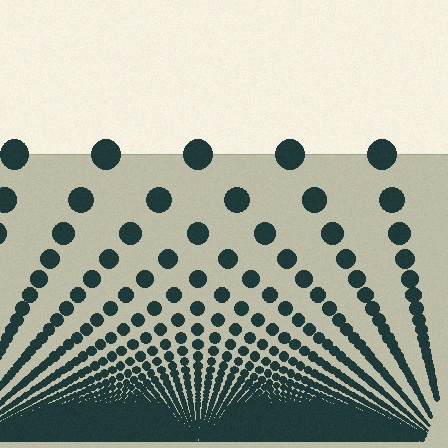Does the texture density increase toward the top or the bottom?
Density increases toward the bottom.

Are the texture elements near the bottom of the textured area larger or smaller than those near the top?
Smaller. The gradient is inverted — elements near the bottom are smaller and denser.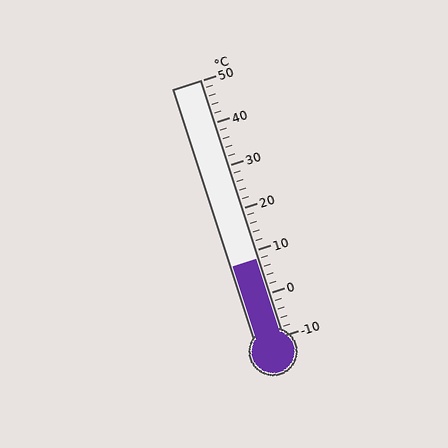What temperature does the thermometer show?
The thermometer shows approximately 8°C.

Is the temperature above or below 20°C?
The temperature is below 20°C.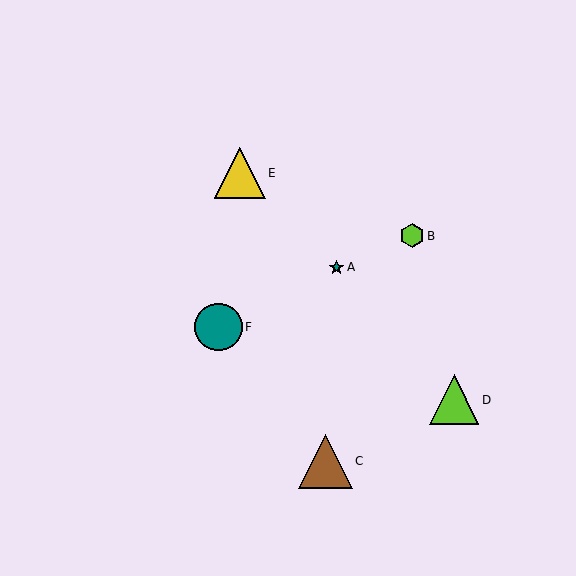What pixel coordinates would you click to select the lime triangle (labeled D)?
Click at (454, 400) to select the lime triangle D.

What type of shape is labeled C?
Shape C is a brown triangle.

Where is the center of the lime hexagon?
The center of the lime hexagon is at (412, 236).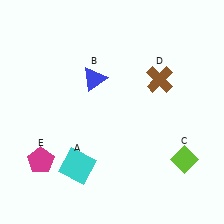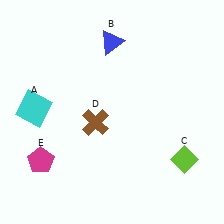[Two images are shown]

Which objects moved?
The objects that moved are: the cyan square (A), the blue triangle (B), the brown cross (D).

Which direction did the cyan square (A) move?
The cyan square (A) moved up.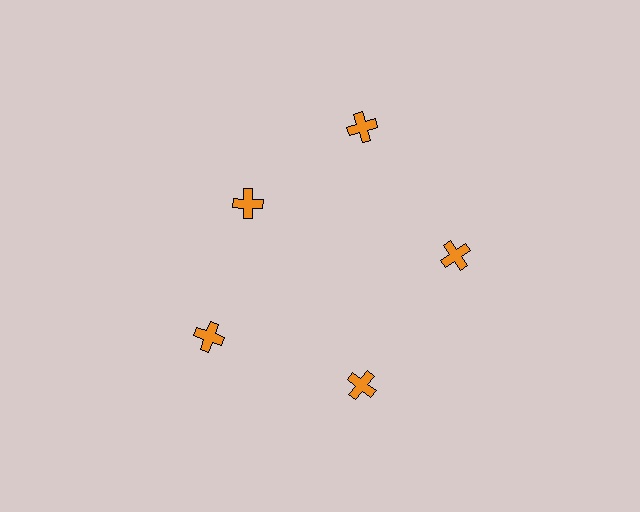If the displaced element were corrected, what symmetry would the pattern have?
It would have 5-fold rotational symmetry — the pattern would map onto itself every 72 degrees.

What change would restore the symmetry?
The symmetry would be restored by moving it outward, back onto the ring so that all 5 crosses sit at equal angles and equal distance from the center.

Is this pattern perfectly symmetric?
No. The 5 orange crosses are arranged in a ring, but one element near the 10 o'clock position is pulled inward toward the center, breaking the 5-fold rotational symmetry.